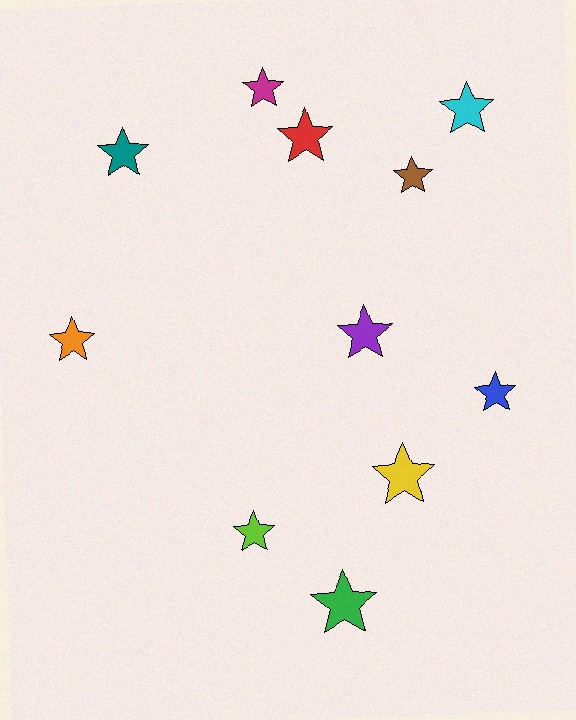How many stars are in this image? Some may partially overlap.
There are 11 stars.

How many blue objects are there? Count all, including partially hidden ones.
There is 1 blue object.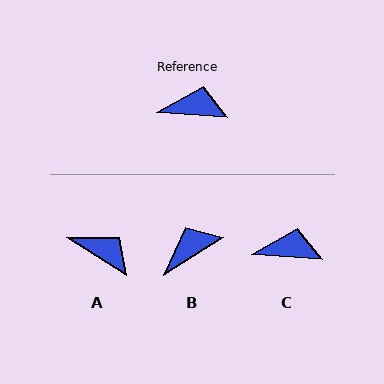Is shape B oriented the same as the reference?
No, it is off by about 36 degrees.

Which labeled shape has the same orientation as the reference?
C.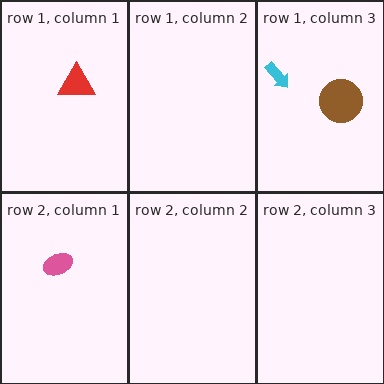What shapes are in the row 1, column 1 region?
The red triangle.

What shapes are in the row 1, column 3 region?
The brown circle, the cyan arrow.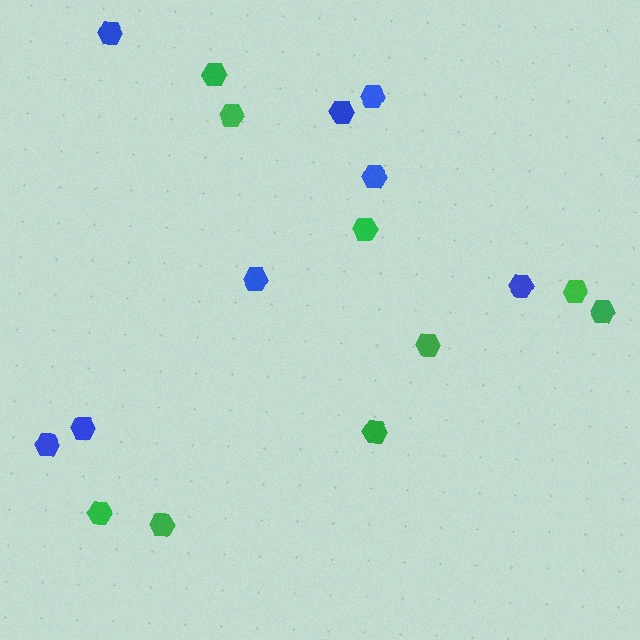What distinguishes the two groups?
There are 2 groups: one group of blue hexagons (8) and one group of green hexagons (9).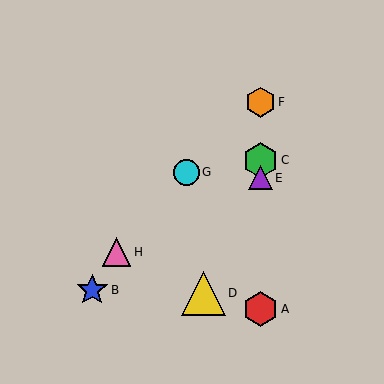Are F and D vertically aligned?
No, F is at x≈260 and D is at x≈203.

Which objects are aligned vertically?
Objects A, C, E, F are aligned vertically.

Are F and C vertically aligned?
Yes, both are at x≈260.